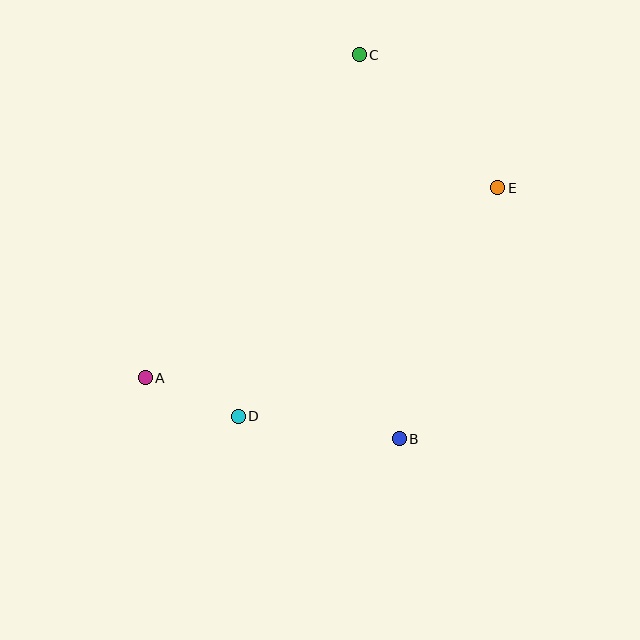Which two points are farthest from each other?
Points A and E are farthest from each other.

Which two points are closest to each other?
Points A and D are closest to each other.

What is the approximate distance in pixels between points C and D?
The distance between C and D is approximately 381 pixels.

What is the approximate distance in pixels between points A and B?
The distance between A and B is approximately 261 pixels.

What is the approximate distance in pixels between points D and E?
The distance between D and E is approximately 346 pixels.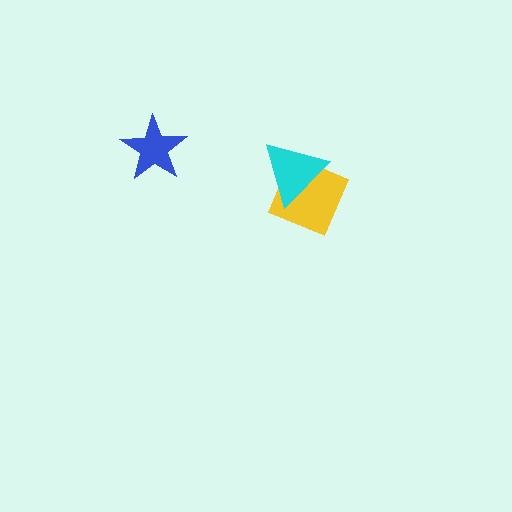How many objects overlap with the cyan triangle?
1 object overlaps with the cyan triangle.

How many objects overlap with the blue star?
0 objects overlap with the blue star.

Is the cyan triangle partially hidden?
No, no other shape covers it.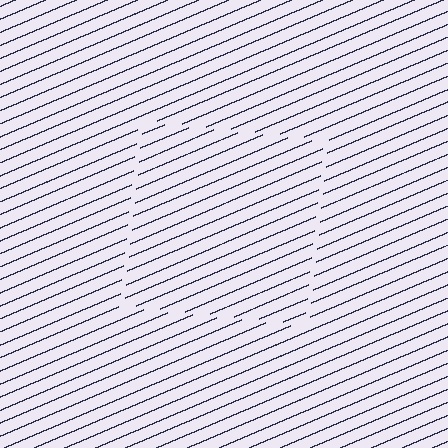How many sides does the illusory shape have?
4 sides — the line-ends trace a square.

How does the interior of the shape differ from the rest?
The interior of the shape contains the same grating, shifted by half a period — the contour is defined by the phase discontinuity where line-ends from the inner and outer gratings abut.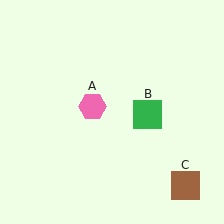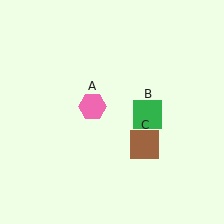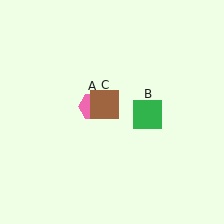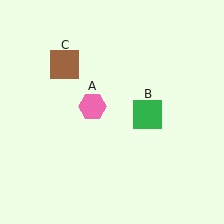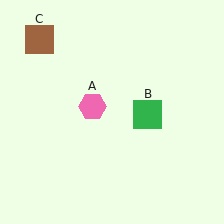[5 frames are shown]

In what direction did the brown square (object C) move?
The brown square (object C) moved up and to the left.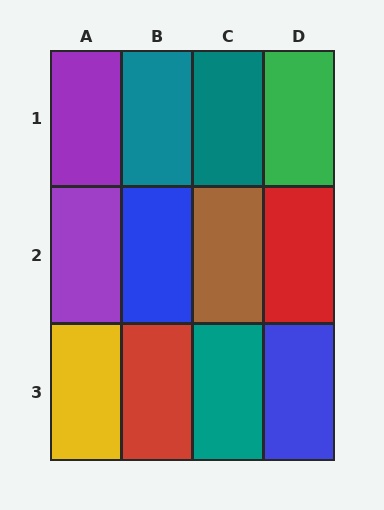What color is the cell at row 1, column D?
Green.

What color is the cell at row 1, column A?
Purple.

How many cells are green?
1 cell is green.